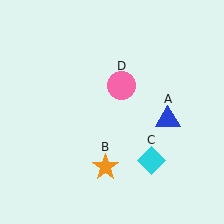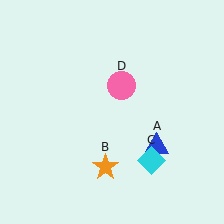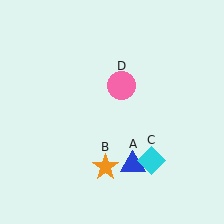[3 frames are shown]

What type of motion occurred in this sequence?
The blue triangle (object A) rotated clockwise around the center of the scene.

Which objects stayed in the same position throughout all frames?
Orange star (object B) and cyan diamond (object C) and pink circle (object D) remained stationary.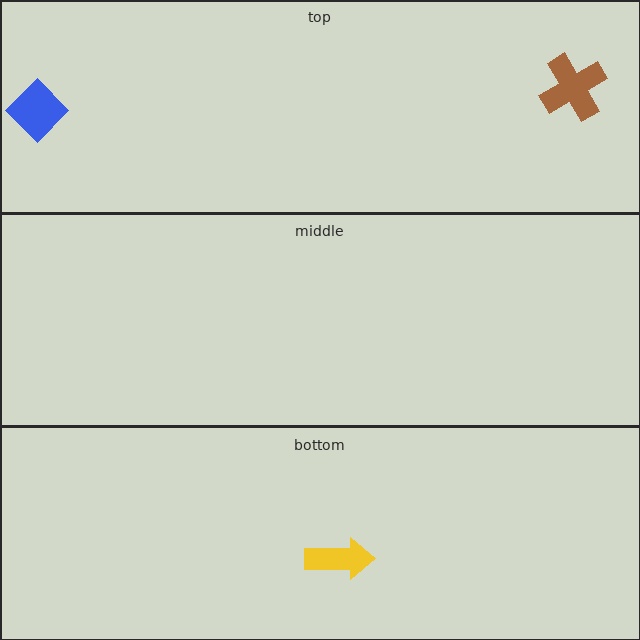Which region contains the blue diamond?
The top region.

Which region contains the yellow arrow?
The bottom region.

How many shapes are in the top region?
2.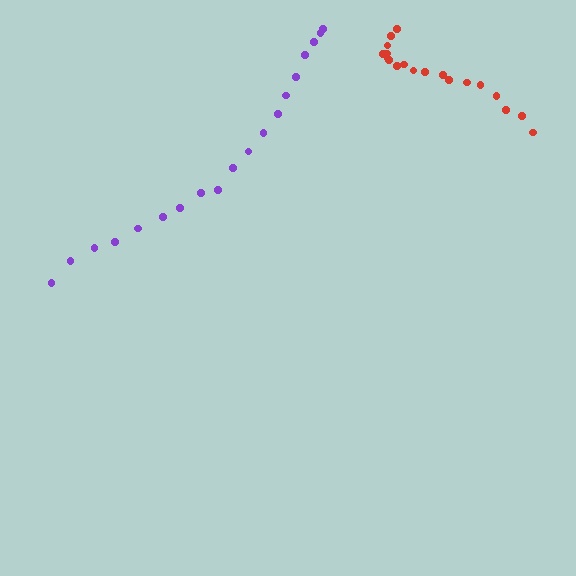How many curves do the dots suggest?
There are 2 distinct paths.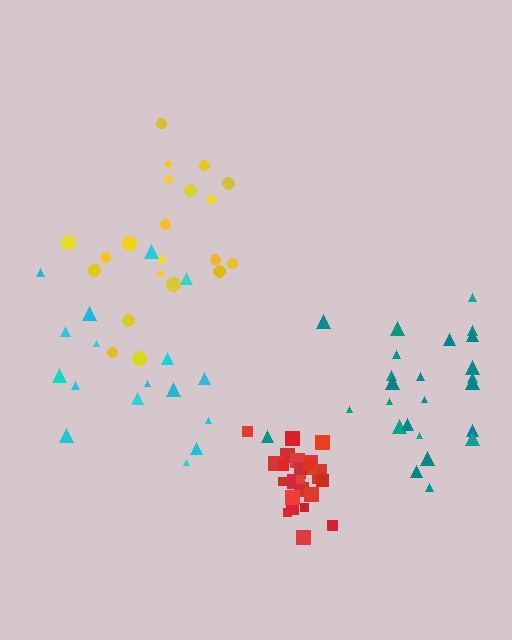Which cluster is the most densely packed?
Red.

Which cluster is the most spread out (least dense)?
Cyan.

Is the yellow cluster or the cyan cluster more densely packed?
Yellow.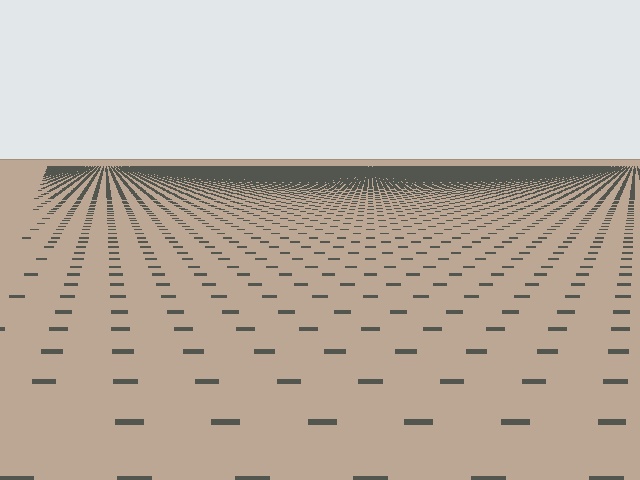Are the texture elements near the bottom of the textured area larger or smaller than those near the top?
Larger. Near the bottom, elements are closer to the viewer and appear at a bigger on-screen size.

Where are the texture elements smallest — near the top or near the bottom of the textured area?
Near the top.